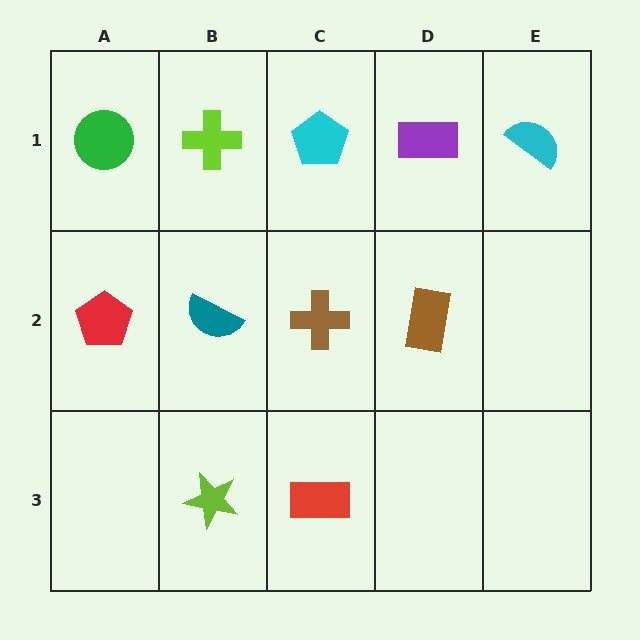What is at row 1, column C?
A cyan pentagon.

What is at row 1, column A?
A green circle.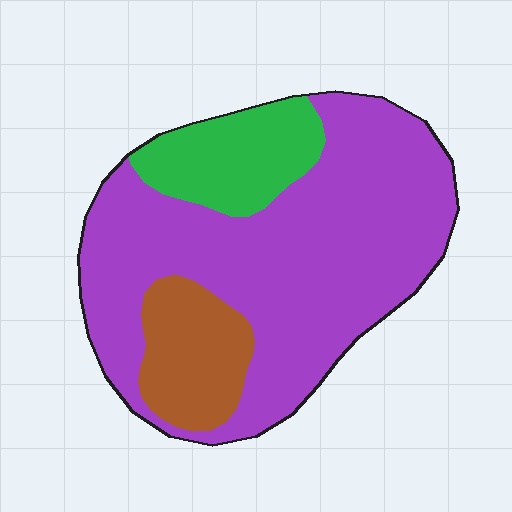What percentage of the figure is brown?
Brown takes up less than a quarter of the figure.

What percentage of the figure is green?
Green takes up about one sixth (1/6) of the figure.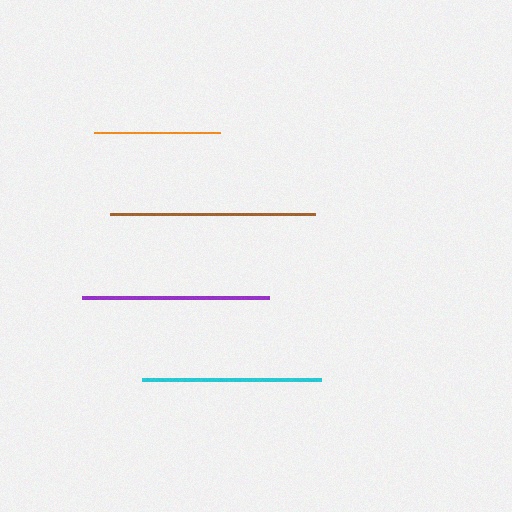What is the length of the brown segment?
The brown segment is approximately 205 pixels long.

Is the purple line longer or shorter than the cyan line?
The purple line is longer than the cyan line.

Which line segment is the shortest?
The orange line is the shortest at approximately 126 pixels.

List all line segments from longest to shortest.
From longest to shortest: brown, purple, cyan, orange.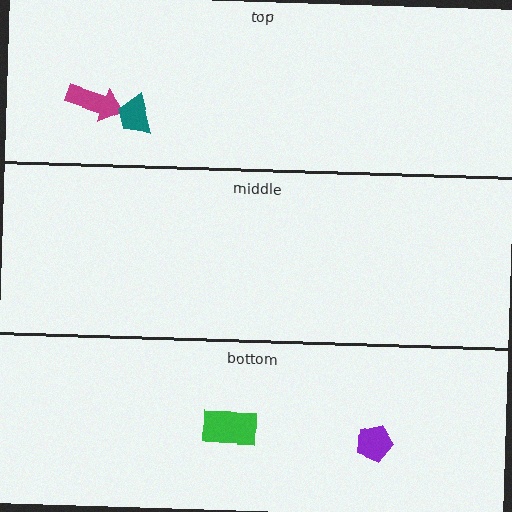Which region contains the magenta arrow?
The top region.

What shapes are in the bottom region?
The green rectangle, the purple pentagon.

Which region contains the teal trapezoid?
The top region.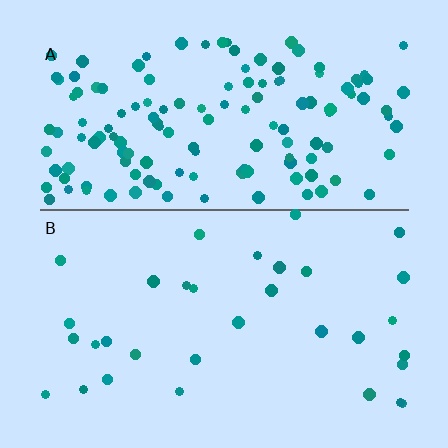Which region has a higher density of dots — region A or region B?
A (the top).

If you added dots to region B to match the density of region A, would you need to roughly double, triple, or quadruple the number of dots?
Approximately quadruple.